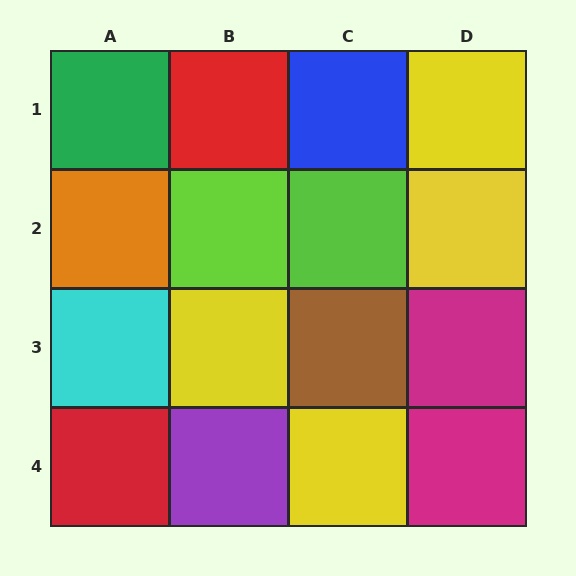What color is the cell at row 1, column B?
Red.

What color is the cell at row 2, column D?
Yellow.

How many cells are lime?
2 cells are lime.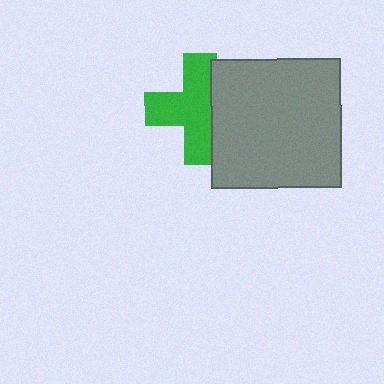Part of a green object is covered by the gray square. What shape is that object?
It is a cross.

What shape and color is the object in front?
The object in front is a gray square.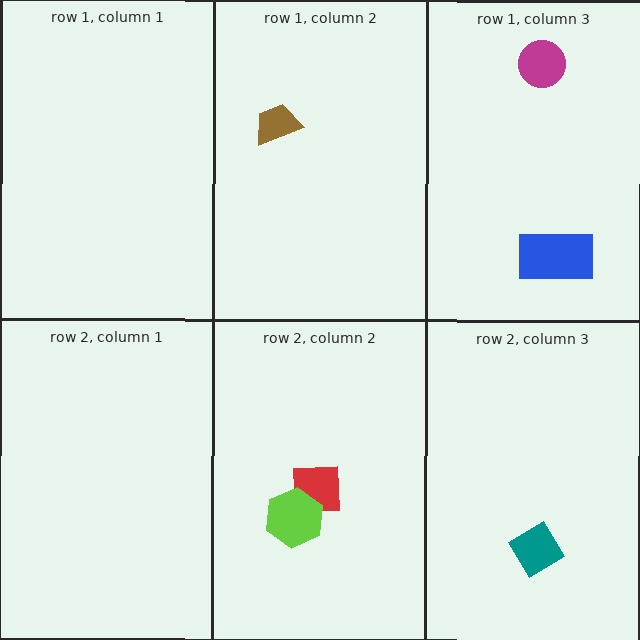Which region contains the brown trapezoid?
The row 1, column 2 region.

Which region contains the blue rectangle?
The row 1, column 3 region.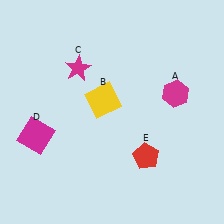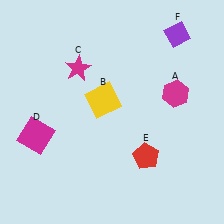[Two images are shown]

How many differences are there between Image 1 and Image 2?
There is 1 difference between the two images.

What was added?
A purple diamond (F) was added in Image 2.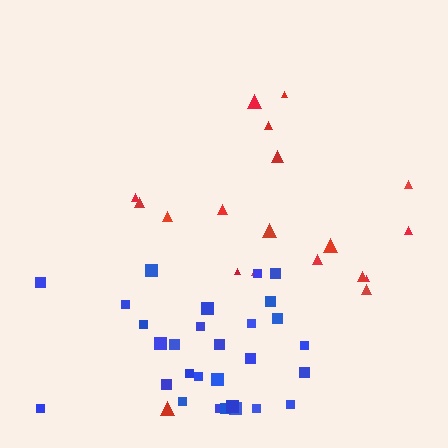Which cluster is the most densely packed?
Blue.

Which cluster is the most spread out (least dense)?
Red.